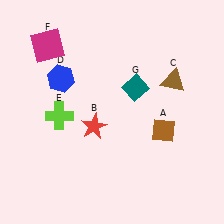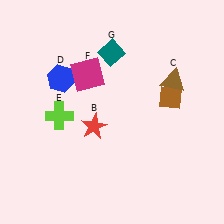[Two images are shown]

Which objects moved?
The objects that moved are: the brown diamond (A), the magenta square (F), the teal diamond (G).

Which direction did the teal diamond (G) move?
The teal diamond (G) moved up.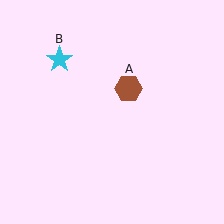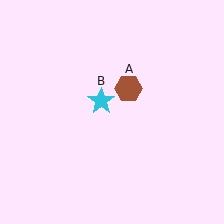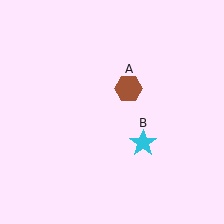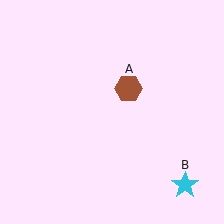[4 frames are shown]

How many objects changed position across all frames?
1 object changed position: cyan star (object B).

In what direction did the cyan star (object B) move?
The cyan star (object B) moved down and to the right.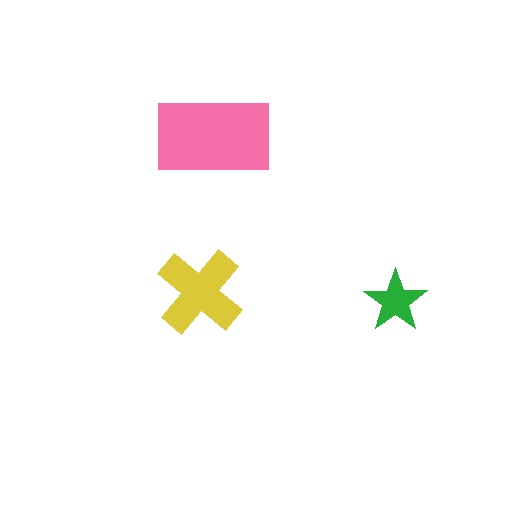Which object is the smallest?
The green star.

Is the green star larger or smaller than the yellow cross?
Smaller.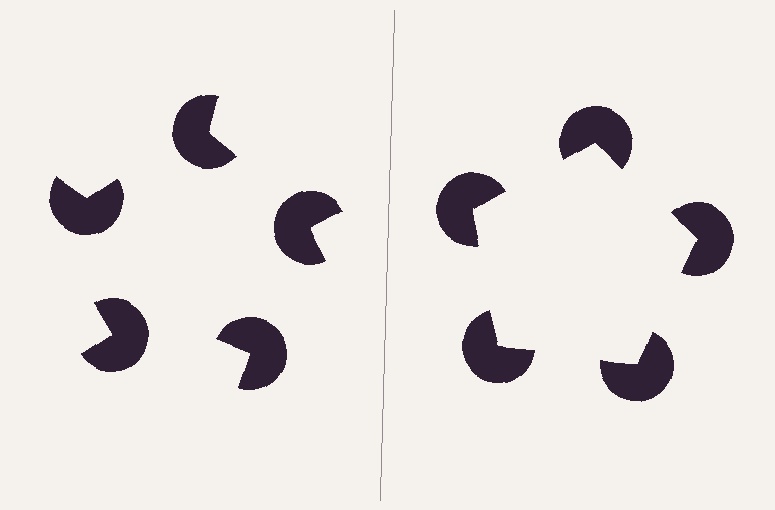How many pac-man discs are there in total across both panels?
10 — 5 on each side.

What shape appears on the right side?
An illusory pentagon.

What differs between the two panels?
The pac-man discs are positioned identically on both sides; only the wedge orientations differ. On the right they align to a pentagon; on the left they are misaligned.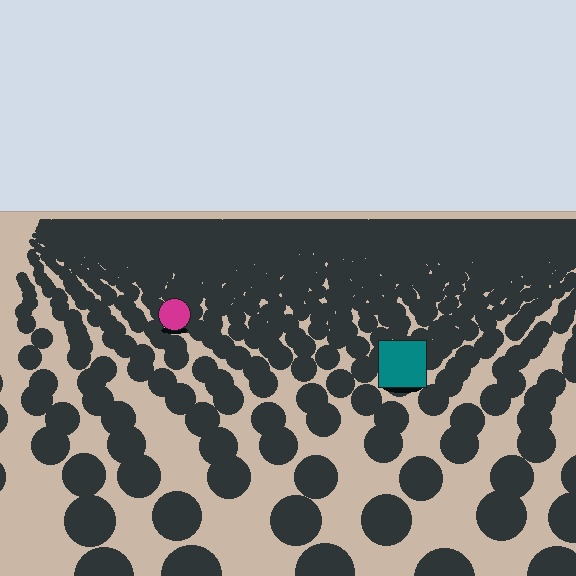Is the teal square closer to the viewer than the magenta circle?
Yes. The teal square is closer — you can tell from the texture gradient: the ground texture is coarser near it.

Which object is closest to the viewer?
The teal square is closest. The texture marks near it are larger and more spread out.